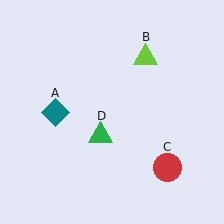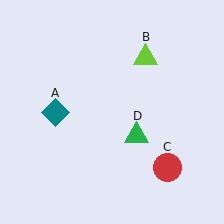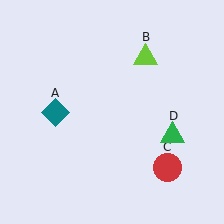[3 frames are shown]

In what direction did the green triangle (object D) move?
The green triangle (object D) moved right.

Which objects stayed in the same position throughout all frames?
Teal diamond (object A) and lime triangle (object B) and red circle (object C) remained stationary.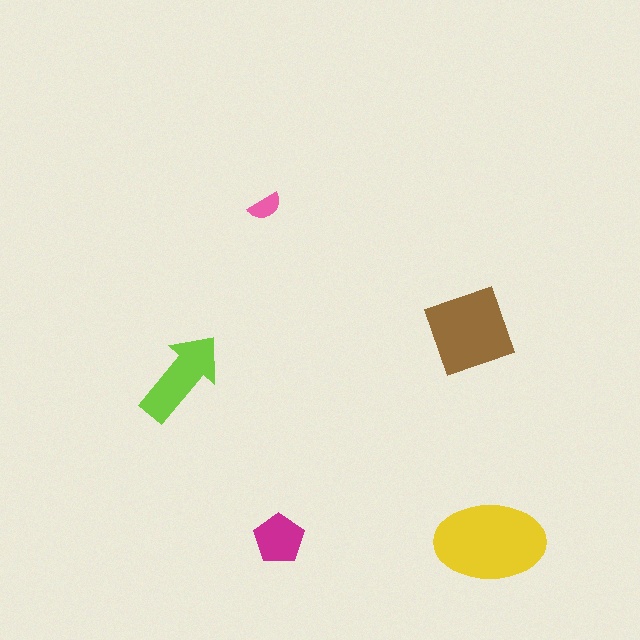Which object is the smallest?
The pink semicircle.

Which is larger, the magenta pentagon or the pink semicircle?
The magenta pentagon.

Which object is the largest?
The yellow ellipse.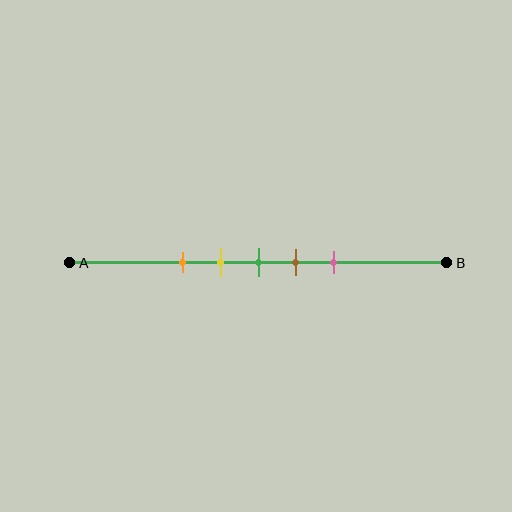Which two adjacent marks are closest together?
The yellow and green marks are the closest adjacent pair.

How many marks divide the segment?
There are 5 marks dividing the segment.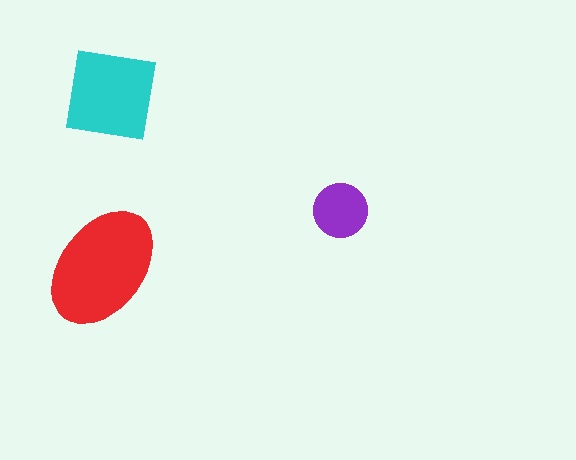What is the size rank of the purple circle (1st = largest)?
3rd.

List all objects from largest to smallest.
The red ellipse, the cyan square, the purple circle.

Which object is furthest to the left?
The red ellipse is leftmost.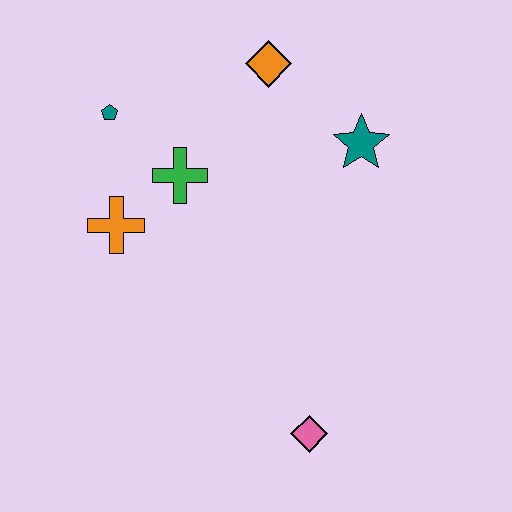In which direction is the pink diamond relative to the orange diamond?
The pink diamond is below the orange diamond.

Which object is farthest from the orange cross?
The pink diamond is farthest from the orange cross.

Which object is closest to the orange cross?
The green cross is closest to the orange cross.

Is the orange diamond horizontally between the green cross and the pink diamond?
Yes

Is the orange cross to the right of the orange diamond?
No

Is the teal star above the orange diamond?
No